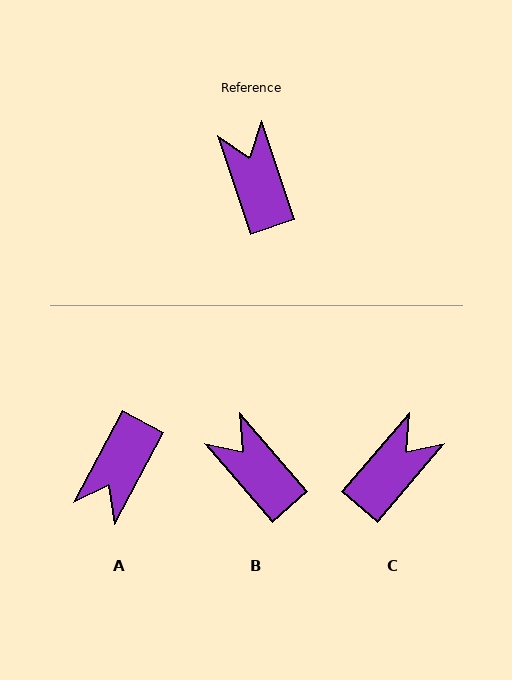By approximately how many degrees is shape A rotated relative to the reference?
Approximately 133 degrees counter-clockwise.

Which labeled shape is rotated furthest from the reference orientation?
A, about 133 degrees away.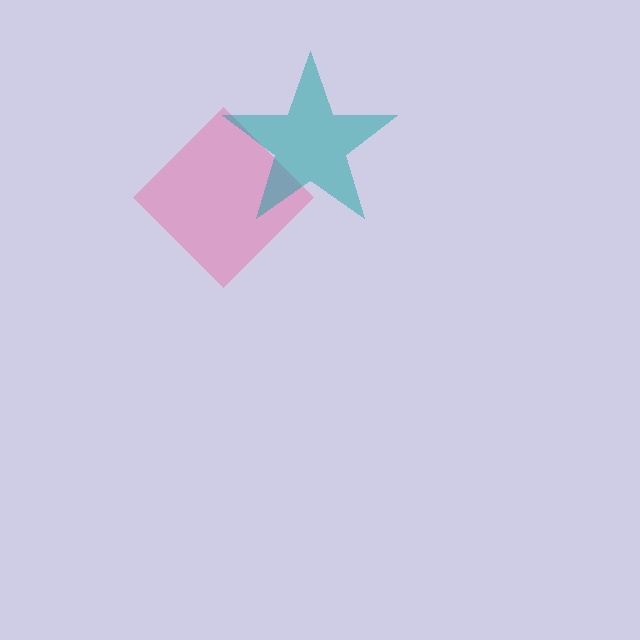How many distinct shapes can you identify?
There are 2 distinct shapes: a pink diamond, a teal star.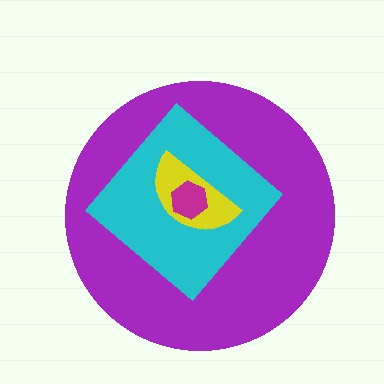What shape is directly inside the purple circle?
The cyan diamond.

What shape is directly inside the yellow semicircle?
The magenta hexagon.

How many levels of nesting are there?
4.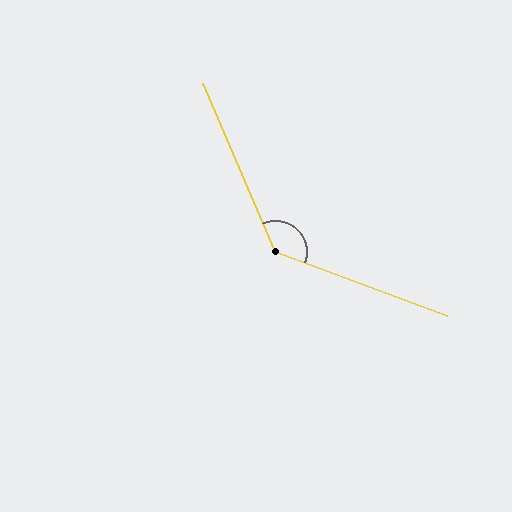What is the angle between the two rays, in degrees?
Approximately 134 degrees.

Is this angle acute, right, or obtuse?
It is obtuse.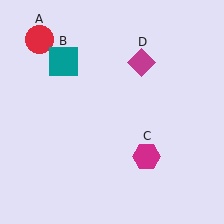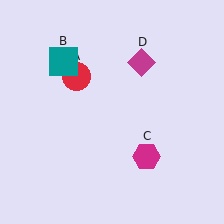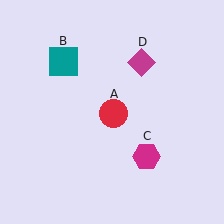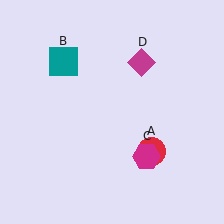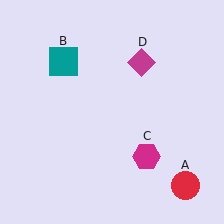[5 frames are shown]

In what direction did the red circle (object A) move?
The red circle (object A) moved down and to the right.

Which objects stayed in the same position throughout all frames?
Teal square (object B) and magenta hexagon (object C) and magenta diamond (object D) remained stationary.